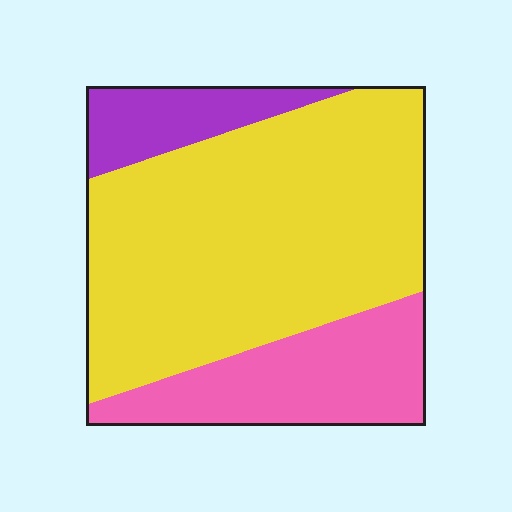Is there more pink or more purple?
Pink.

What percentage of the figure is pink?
Pink takes up about one quarter (1/4) of the figure.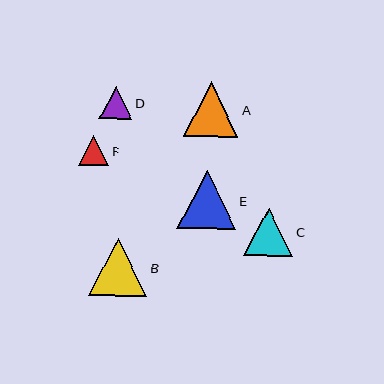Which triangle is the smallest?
Triangle F is the smallest with a size of approximately 30 pixels.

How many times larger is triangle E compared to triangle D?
Triangle E is approximately 1.8 times the size of triangle D.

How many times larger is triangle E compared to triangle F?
Triangle E is approximately 1.9 times the size of triangle F.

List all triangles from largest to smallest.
From largest to smallest: E, B, A, C, D, F.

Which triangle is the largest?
Triangle E is the largest with a size of approximately 59 pixels.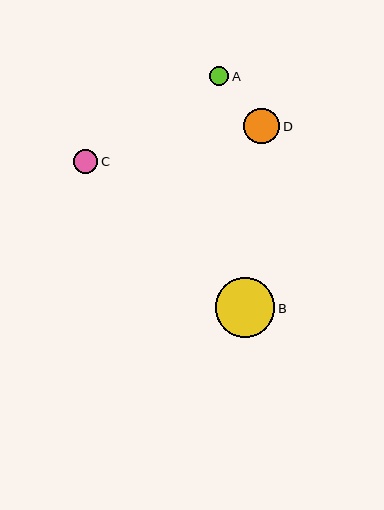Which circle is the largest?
Circle B is the largest with a size of approximately 60 pixels.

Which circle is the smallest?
Circle A is the smallest with a size of approximately 19 pixels.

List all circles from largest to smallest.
From largest to smallest: B, D, C, A.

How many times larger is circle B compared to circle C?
Circle B is approximately 2.5 times the size of circle C.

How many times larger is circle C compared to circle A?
Circle C is approximately 1.3 times the size of circle A.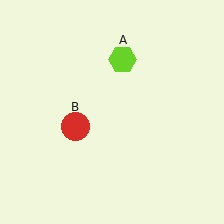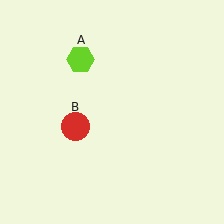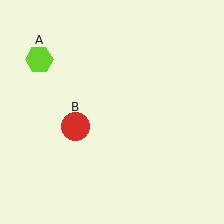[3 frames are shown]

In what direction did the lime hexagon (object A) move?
The lime hexagon (object A) moved left.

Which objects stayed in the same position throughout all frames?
Red circle (object B) remained stationary.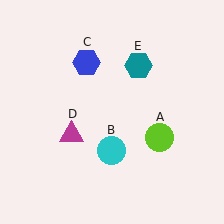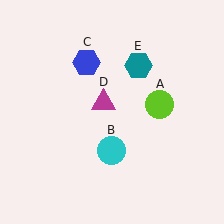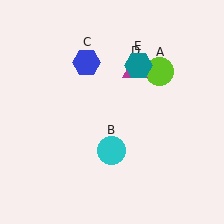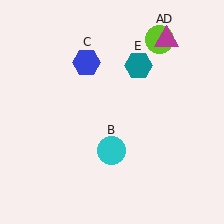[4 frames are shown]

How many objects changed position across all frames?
2 objects changed position: lime circle (object A), magenta triangle (object D).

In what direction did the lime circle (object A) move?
The lime circle (object A) moved up.